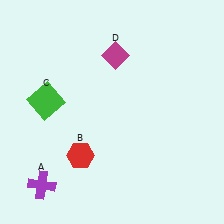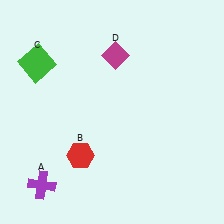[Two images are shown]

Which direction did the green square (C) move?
The green square (C) moved up.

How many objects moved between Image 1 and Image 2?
1 object moved between the two images.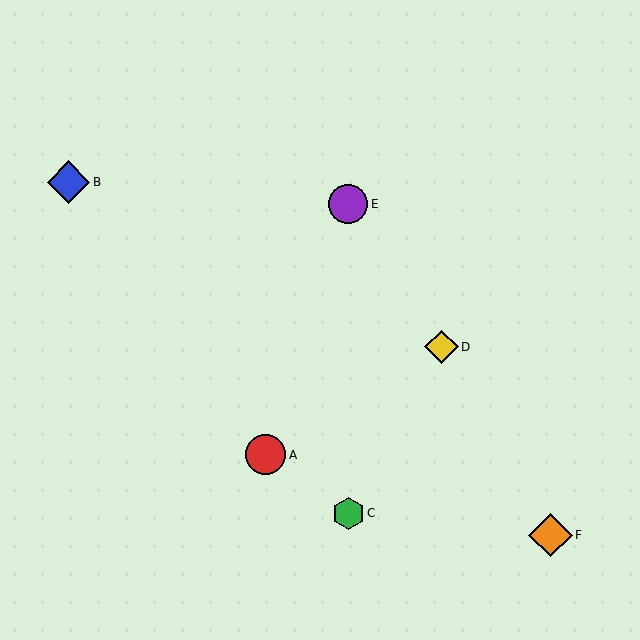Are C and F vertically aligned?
No, C is at x≈348 and F is at x≈550.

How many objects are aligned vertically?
2 objects (C, E) are aligned vertically.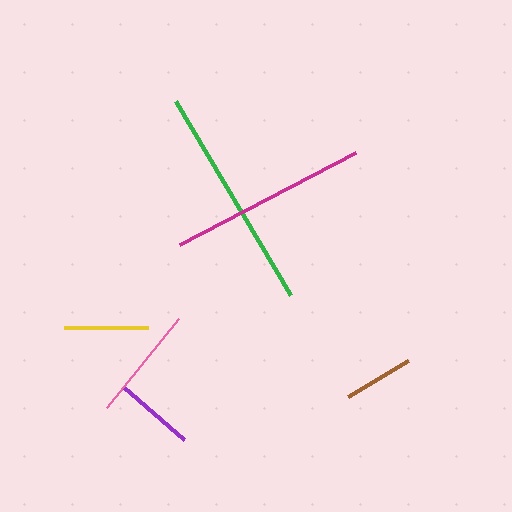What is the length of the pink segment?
The pink segment is approximately 115 pixels long.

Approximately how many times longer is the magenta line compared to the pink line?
The magenta line is approximately 1.7 times the length of the pink line.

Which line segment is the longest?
The green line is the longest at approximately 226 pixels.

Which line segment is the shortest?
The brown line is the shortest at approximately 70 pixels.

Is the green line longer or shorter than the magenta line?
The green line is longer than the magenta line.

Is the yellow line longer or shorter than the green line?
The green line is longer than the yellow line.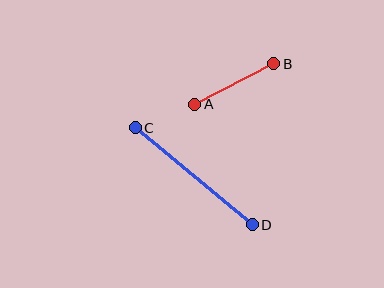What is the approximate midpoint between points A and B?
The midpoint is at approximately (234, 84) pixels.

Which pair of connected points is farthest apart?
Points C and D are farthest apart.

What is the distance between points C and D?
The distance is approximately 151 pixels.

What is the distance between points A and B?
The distance is approximately 89 pixels.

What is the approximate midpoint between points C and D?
The midpoint is at approximately (194, 176) pixels.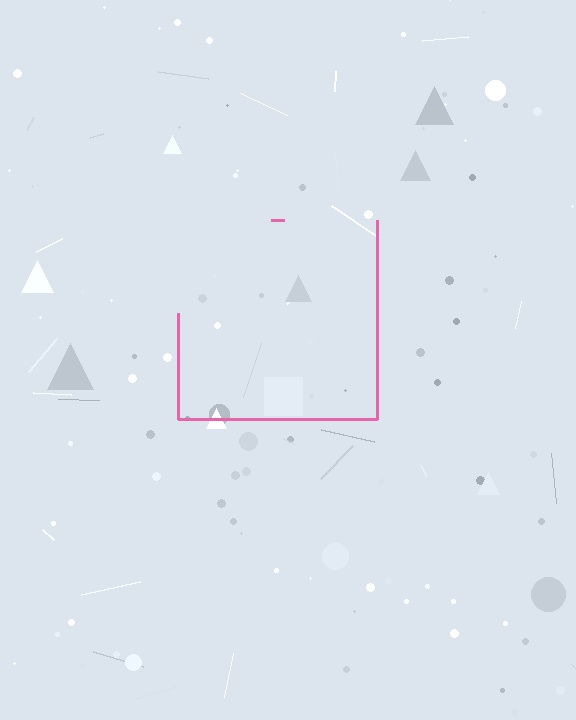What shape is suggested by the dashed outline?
The dashed outline suggests a square.